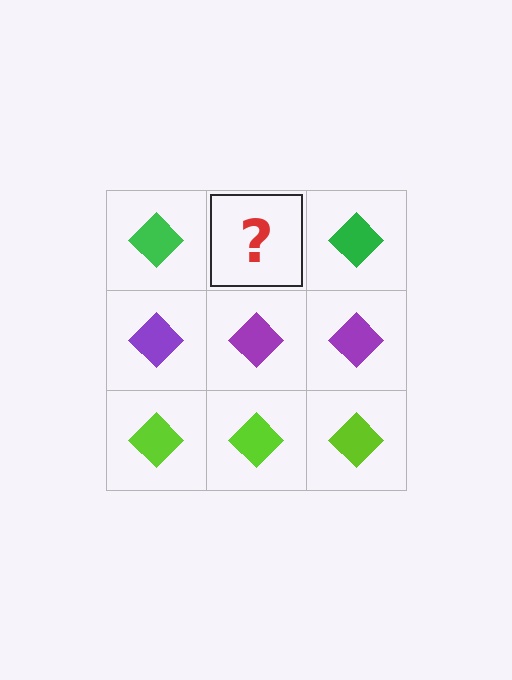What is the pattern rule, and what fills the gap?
The rule is that each row has a consistent color. The gap should be filled with a green diamond.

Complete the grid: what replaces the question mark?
The question mark should be replaced with a green diamond.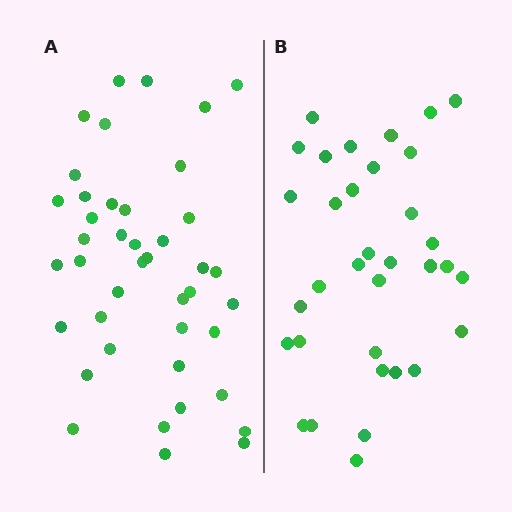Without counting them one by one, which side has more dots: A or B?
Region A (the left region) has more dots.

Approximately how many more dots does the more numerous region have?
Region A has roughly 8 or so more dots than region B.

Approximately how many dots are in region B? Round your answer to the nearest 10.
About 30 dots. (The exact count is 34, which rounds to 30.)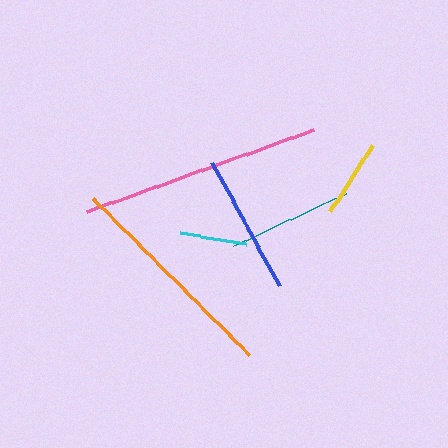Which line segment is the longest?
The pink line is the longest at approximately 242 pixels.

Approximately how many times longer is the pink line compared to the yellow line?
The pink line is approximately 3.1 times the length of the yellow line.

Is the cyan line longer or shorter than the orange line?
The orange line is longer than the cyan line.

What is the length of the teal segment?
The teal segment is approximately 124 pixels long.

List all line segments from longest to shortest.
From longest to shortest: pink, orange, blue, teal, yellow, cyan.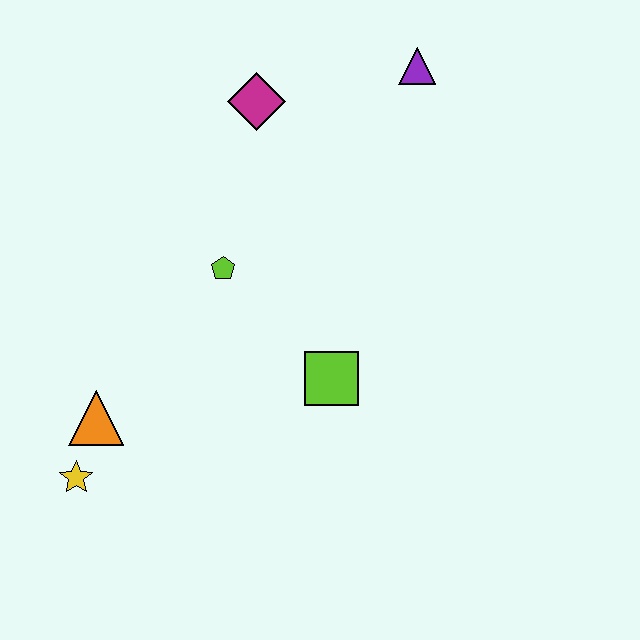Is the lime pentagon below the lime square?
No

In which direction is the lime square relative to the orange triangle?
The lime square is to the right of the orange triangle.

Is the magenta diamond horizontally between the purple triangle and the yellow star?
Yes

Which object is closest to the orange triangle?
The yellow star is closest to the orange triangle.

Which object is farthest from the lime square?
The purple triangle is farthest from the lime square.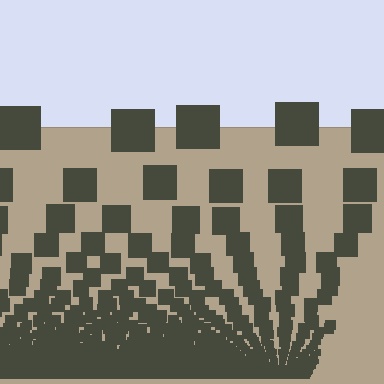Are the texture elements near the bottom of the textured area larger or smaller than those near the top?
Smaller. The gradient is inverted — elements near the bottom are smaller and denser.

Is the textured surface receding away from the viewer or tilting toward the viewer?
The surface appears to tilt toward the viewer. Texture elements get larger and sparser toward the top.